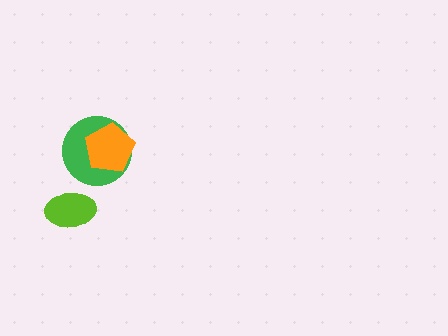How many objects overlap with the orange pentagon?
1 object overlaps with the orange pentagon.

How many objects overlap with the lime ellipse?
0 objects overlap with the lime ellipse.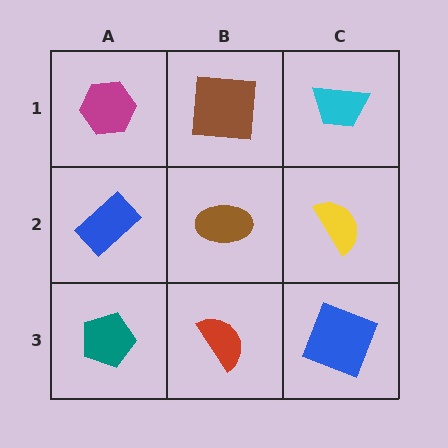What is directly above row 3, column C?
A yellow semicircle.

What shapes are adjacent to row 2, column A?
A magenta hexagon (row 1, column A), a teal pentagon (row 3, column A), a brown ellipse (row 2, column B).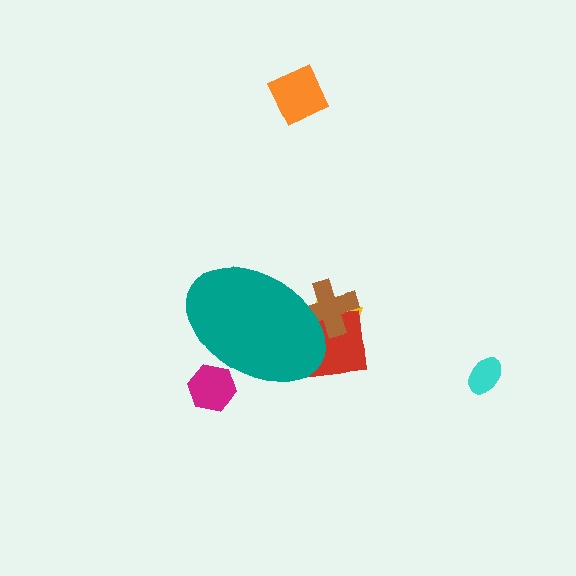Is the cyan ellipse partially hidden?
No, the cyan ellipse is fully visible.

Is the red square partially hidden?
Yes, the red square is partially hidden behind the teal ellipse.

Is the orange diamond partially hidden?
No, the orange diamond is fully visible.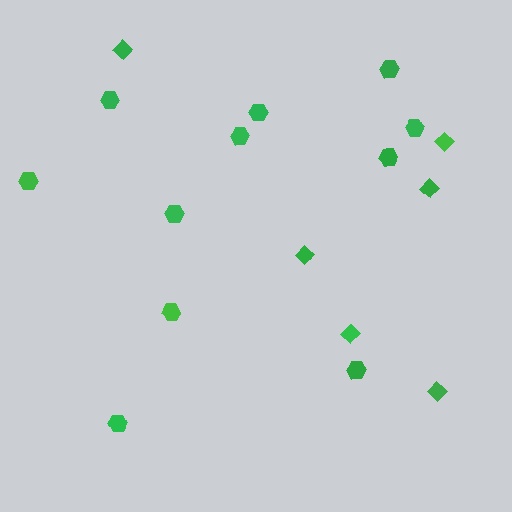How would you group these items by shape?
There are 2 groups: one group of diamonds (6) and one group of hexagons (11).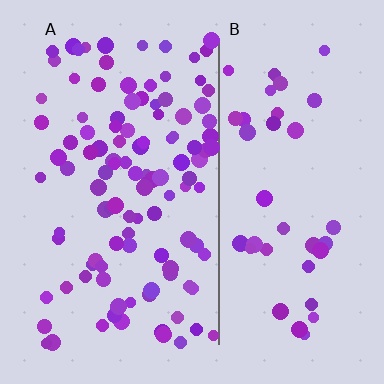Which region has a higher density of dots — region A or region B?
A (the left).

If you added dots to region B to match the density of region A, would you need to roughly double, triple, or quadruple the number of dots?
Approximately triple.